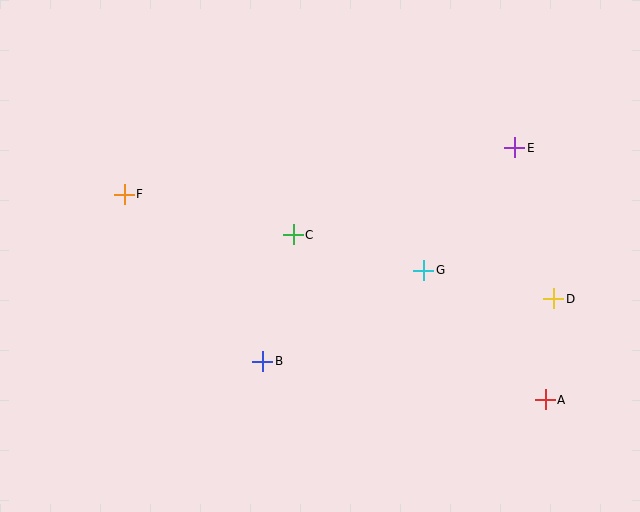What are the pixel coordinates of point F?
Point F is at (124, 194).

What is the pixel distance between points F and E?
The distance between F and E is 393 pixels.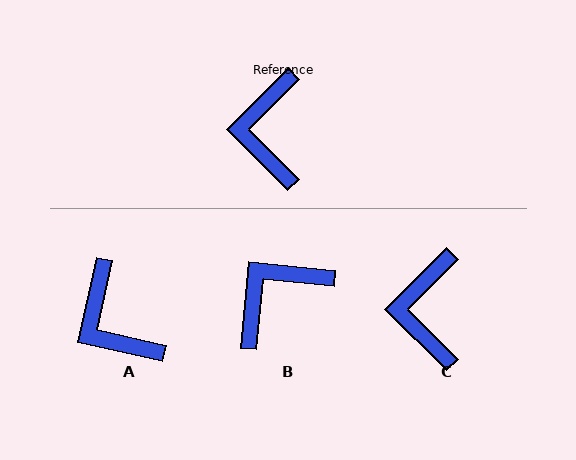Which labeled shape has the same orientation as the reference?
C.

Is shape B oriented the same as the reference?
No, it is off by about 51 degrees.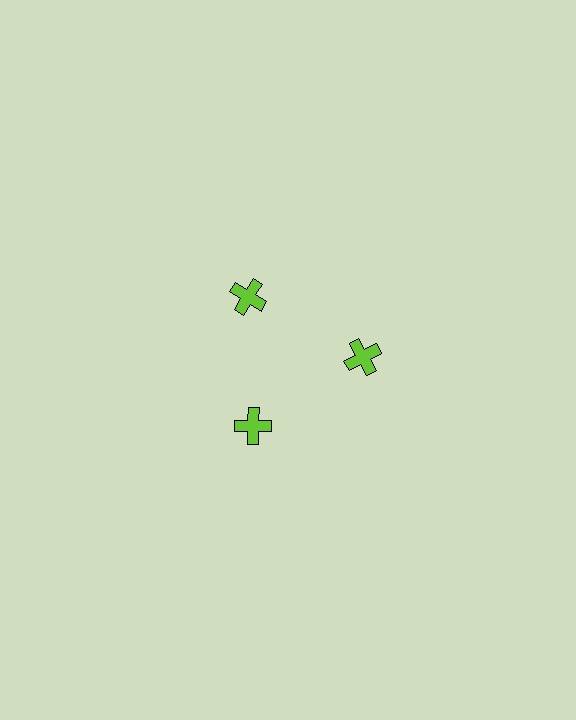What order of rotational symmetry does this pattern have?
This pattern has 3-fold rotational symmetry.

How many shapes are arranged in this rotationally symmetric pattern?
There are 3 shapes, arranged in 3 groups of 1.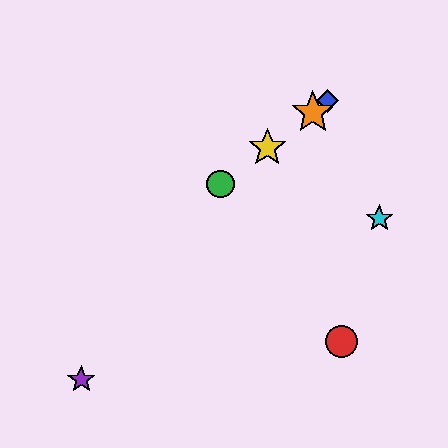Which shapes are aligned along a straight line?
The blue diamond, the green circle, the yellow star, the orange star are aligned along a straight line.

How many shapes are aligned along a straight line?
4 shapes (the blue diamond, the green circle, the yellow star, the orange star) are aligned along a straight line.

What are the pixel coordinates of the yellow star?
The yellow star is at (267, 148).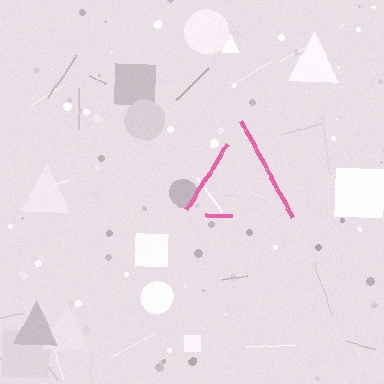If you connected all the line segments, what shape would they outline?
They would outline a triangle.